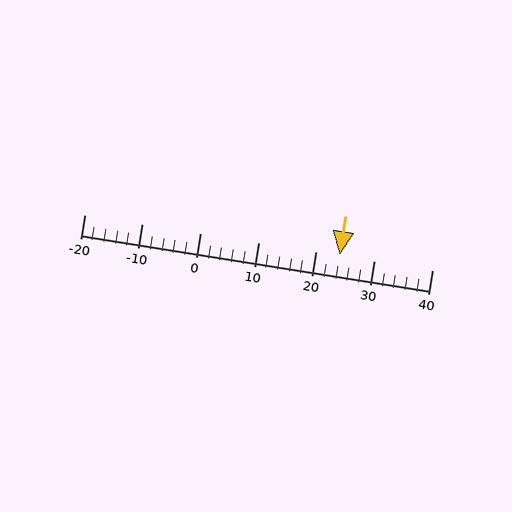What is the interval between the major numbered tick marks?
The major tick marks are spaced 10 units apart.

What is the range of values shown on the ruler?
The ruler shows values from -20 to 40.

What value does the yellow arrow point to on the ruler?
The yellow arrow points to approximately 24.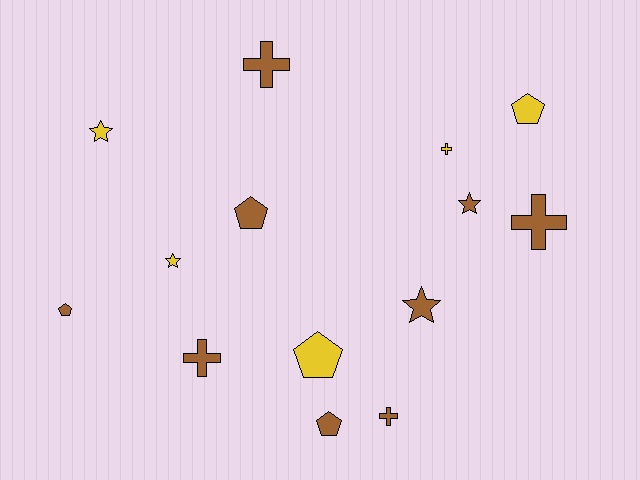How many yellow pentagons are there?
There are 2 yellow pentagons.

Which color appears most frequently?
Brown, with 9 objects.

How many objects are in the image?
There are 14 objects.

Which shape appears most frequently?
Cross, with 5 objects.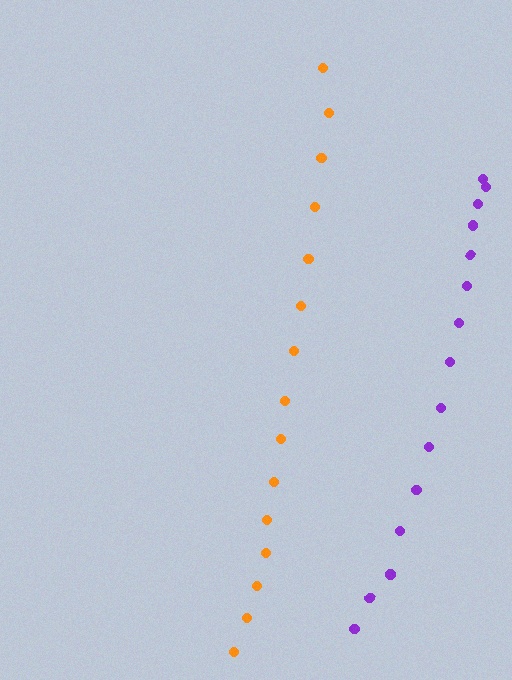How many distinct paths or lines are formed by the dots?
There are 2 distinct paths.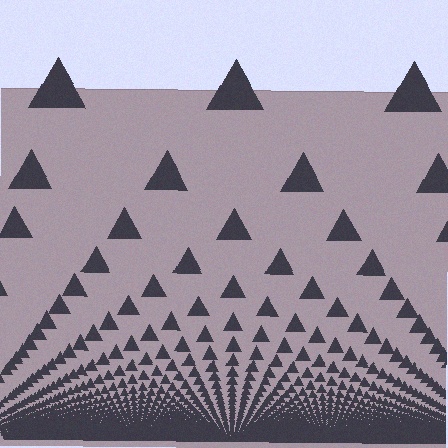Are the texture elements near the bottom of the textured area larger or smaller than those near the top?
Smaller. The gradient is inverted — elements near the bottom are smaller and denser.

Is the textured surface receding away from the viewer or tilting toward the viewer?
The surface appears to tilt toward the viewer. Texture elements get larger and sparser toward the top.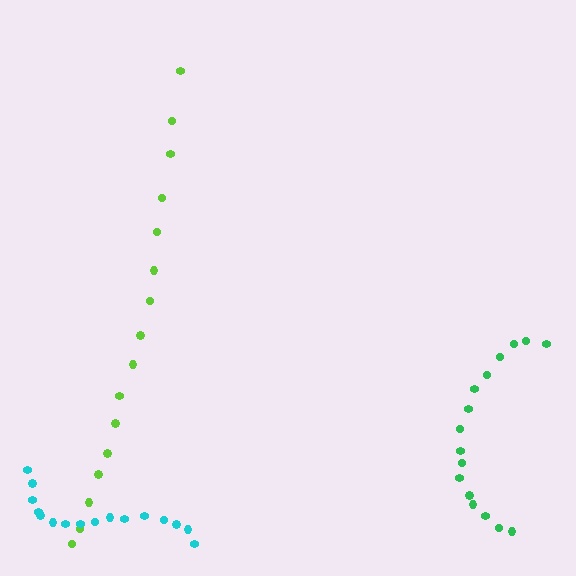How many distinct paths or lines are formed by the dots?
There are 3 distinct paths.